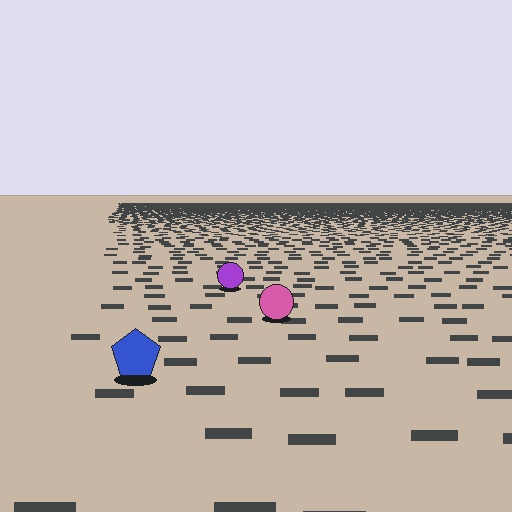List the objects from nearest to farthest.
From nearest to farthest: the blue pentagon, the pink circle, the purple circle.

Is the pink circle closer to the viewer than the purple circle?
Yes. The pink circle is closer — you can tell from the texture gradient: the ground texture is coarser near it.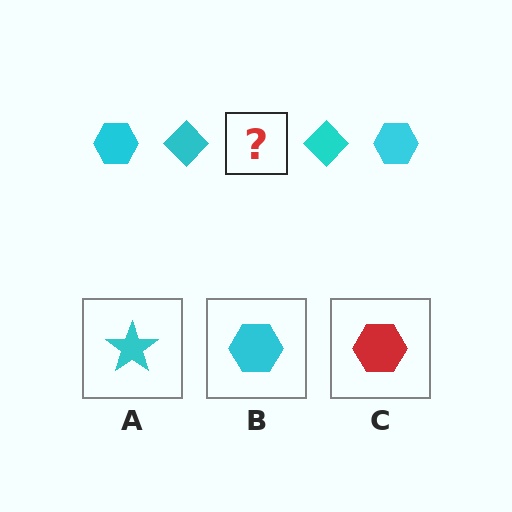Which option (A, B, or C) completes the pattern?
B.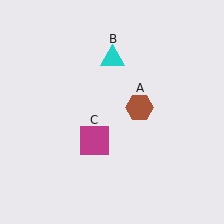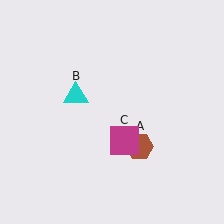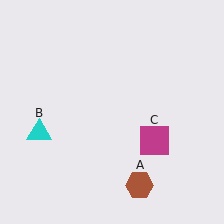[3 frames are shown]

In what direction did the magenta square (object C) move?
The magenta square (object C) moved right.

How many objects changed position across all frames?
3 objects changed position: brown hexagon (object A), cyan triangle (object B), magenta square (object C).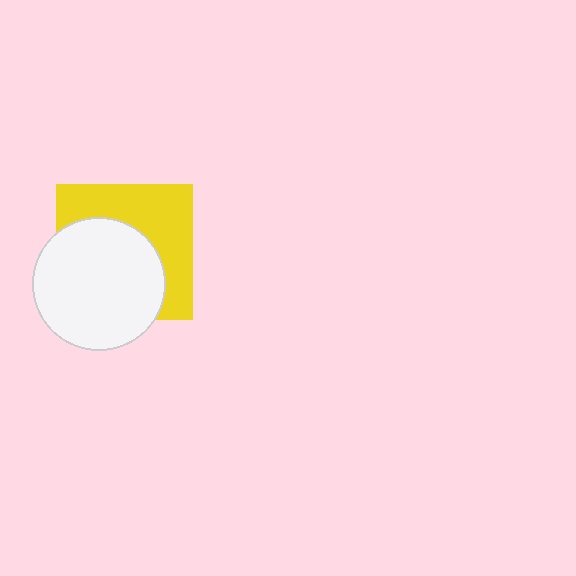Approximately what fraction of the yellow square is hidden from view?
Roughly 53% of the yellow square is hidden behind the white circle.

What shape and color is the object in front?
The object in front is a white circle.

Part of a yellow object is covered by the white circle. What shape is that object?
It is a square.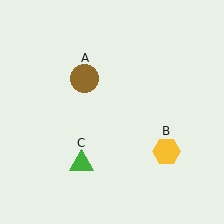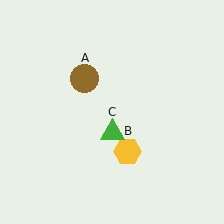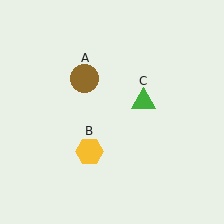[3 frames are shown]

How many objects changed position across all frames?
2 objects changed position: yellow hexagon (object B), green triangle (object C).